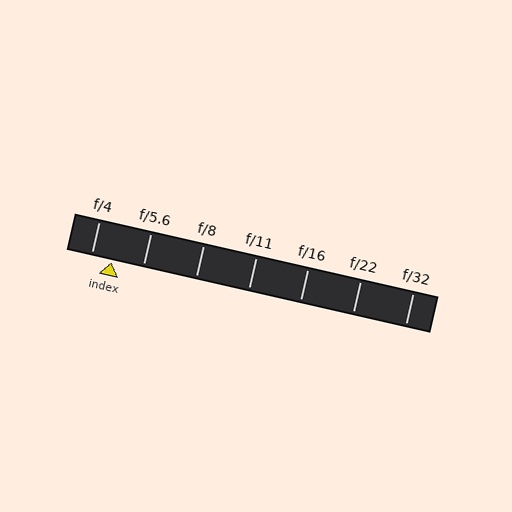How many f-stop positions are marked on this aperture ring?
There are 7 f-stop positions marked.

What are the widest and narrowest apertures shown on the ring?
The widest aperture shown is f/4 and the narrowest is f/32.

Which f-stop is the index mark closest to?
The index mark is closest to f/4.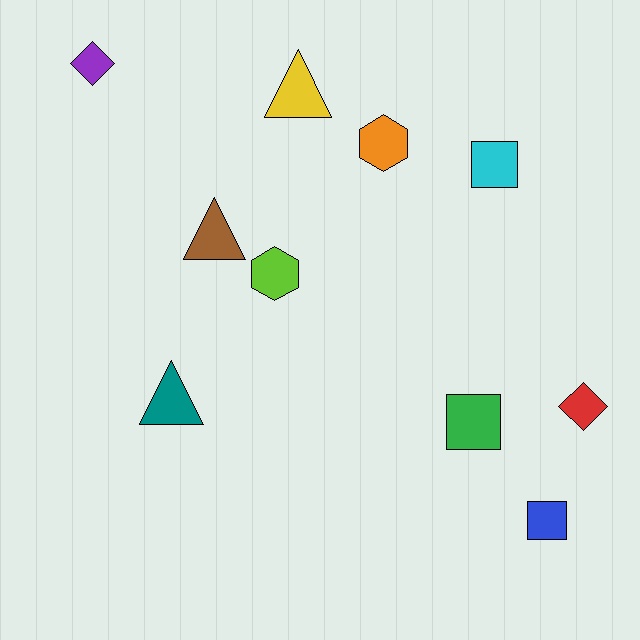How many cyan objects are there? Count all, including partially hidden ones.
There is 1 cyan object.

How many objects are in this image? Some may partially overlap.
There are 10 objects.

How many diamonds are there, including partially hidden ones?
There are 2 diamonds.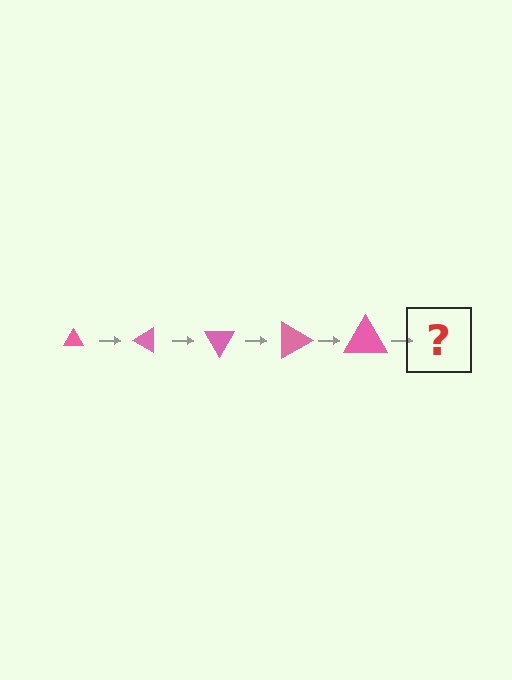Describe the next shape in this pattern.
It should be a triangle, larger than the previous one and rotated 150 degrees from the start.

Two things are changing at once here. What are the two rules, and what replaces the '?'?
The two rules are that the triangle grows larger each step and it rotates 30 degrees each step. The '?' should be a triangle, larger than the previous one and rotated 150 degrees from the start.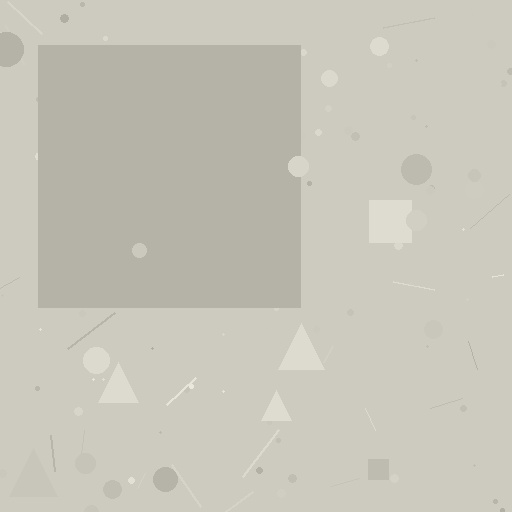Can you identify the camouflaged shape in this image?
The camouflaged shape is a square.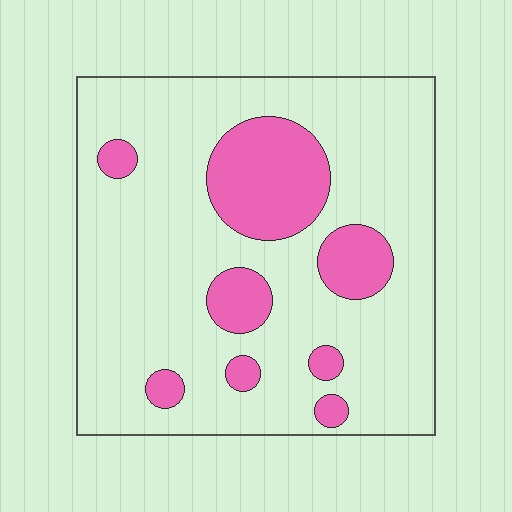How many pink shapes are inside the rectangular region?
8.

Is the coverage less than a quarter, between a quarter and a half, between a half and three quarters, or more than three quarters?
Less than a quarter.